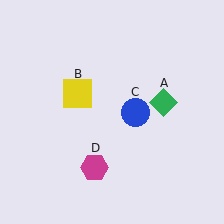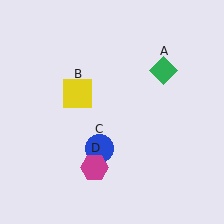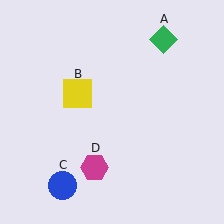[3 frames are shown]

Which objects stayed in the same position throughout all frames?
Yellow square (object B) and magenta hexagon (object D) remained stationary.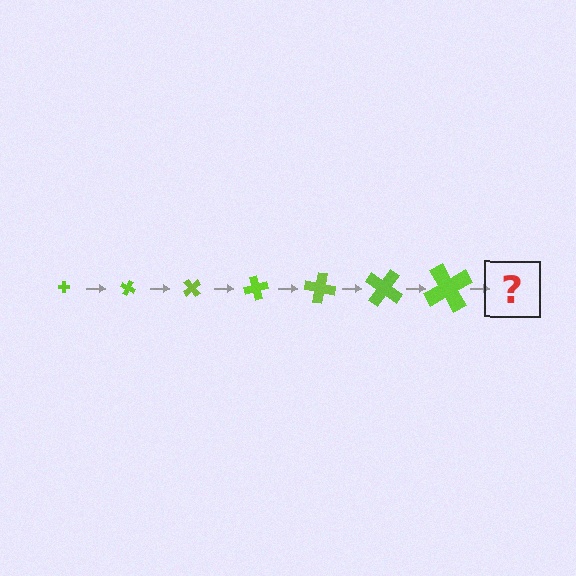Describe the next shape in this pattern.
It should be a cross, larger than the previous one and rotated 175 degrees from the start.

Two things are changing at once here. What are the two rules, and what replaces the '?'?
The two rules are that the cross grows larger each step and it rotates 25 degrees each step. The '?' should be a cross, larger than the previous one and rotated 175 degrees from the start.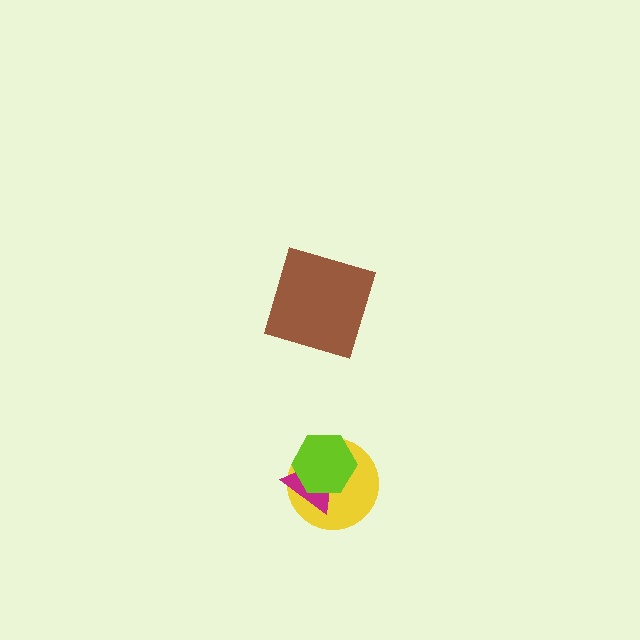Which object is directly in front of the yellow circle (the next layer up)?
The magenta triangle is directly in front of the yellow circle.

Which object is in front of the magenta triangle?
The lime hexagon is in front of the magenta triangle.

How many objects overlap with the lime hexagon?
2 objects overlap with the lime hexagon.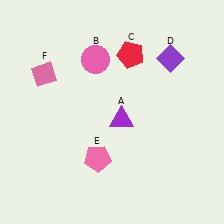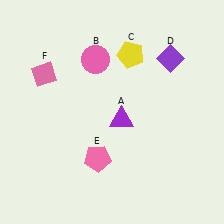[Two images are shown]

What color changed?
The pentagon (C) changed from red in Image 1 to yellow in Image 2.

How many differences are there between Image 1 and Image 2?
There is 1 difference between the two images.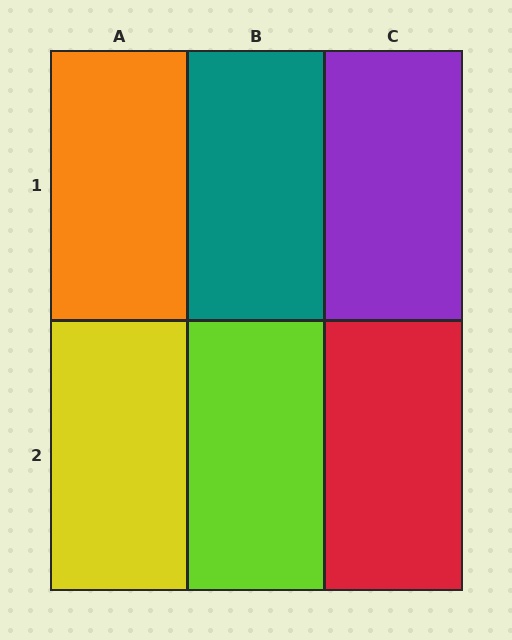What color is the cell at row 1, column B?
Teal.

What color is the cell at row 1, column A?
Orange.